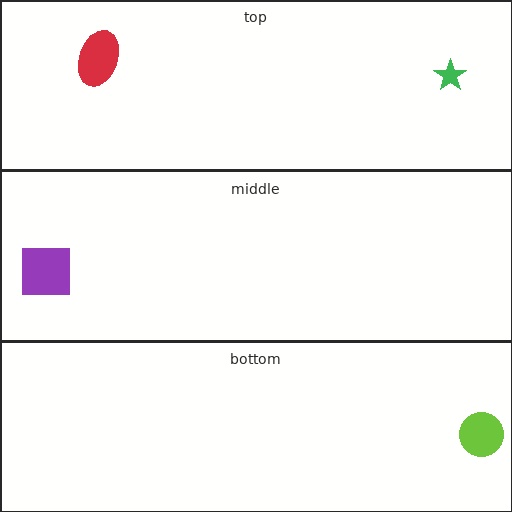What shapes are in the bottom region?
The lime circle.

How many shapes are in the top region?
2.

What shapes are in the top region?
The green star, the red ellipse.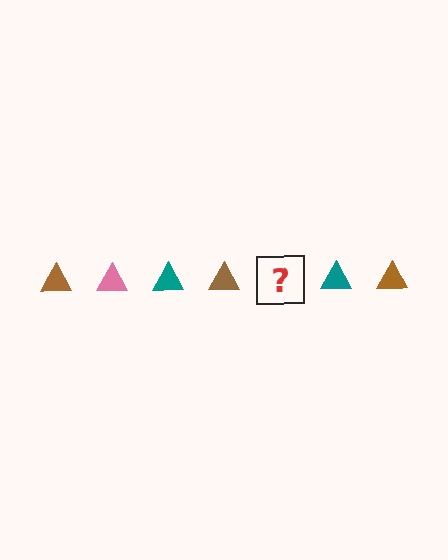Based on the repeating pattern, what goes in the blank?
The blank should be a pink triangle.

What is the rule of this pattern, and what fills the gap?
The rule is that the pattern cycles through brown, pink, teal triangles. The gap should be filled with a pink triangle.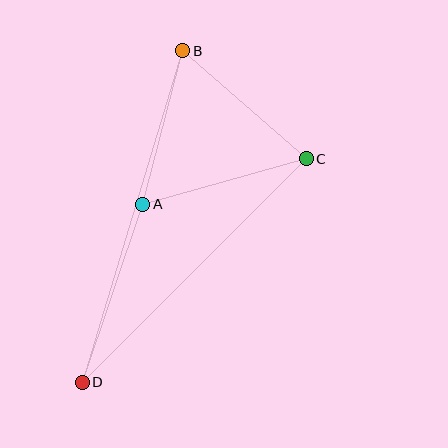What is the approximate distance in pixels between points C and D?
The distance between C and D is approximately 317 pixels.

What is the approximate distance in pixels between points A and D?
The distance between A and D is approximately 188 pixels.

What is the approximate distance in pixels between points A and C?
The distance between A and C is approximately 170 pixels.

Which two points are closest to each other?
Points A and B are closest to each other.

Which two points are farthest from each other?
Points B and D are farthest from each other.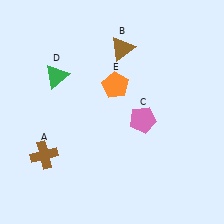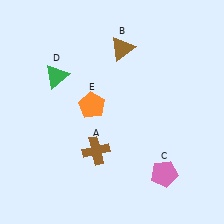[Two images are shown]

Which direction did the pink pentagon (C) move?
The pink pentagon (C) moved down.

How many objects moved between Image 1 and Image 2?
3 objects moved between the two images.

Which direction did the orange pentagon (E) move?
The orange pentagon (E) moved left.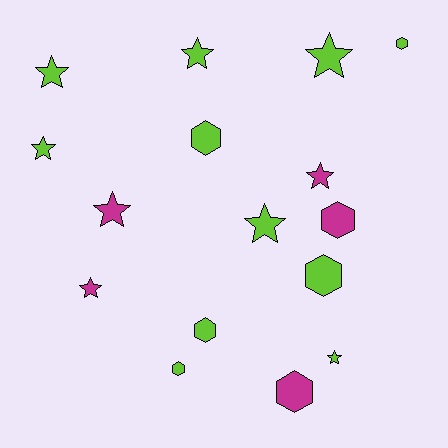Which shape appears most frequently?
Star, with 9 objects.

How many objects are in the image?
There are 16 objects.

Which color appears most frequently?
Lime, with 11 objects.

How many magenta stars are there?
There are 3 magenta stars.